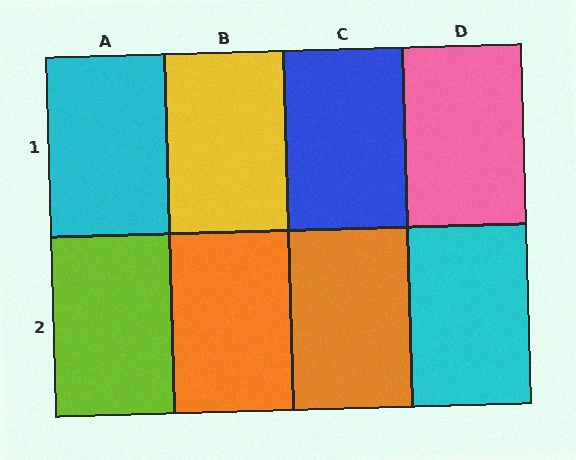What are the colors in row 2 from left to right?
Lime, orange, orange, cyan.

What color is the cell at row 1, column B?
Yellow.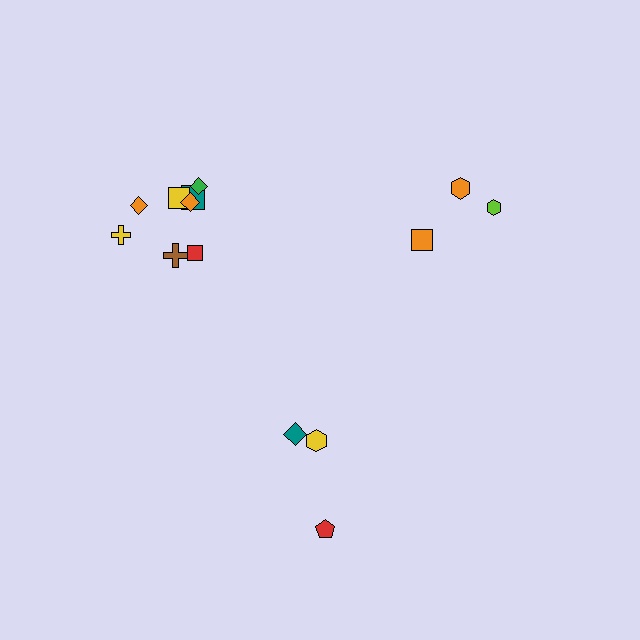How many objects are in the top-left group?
There are 8 objects.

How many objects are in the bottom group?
There are 3 objects.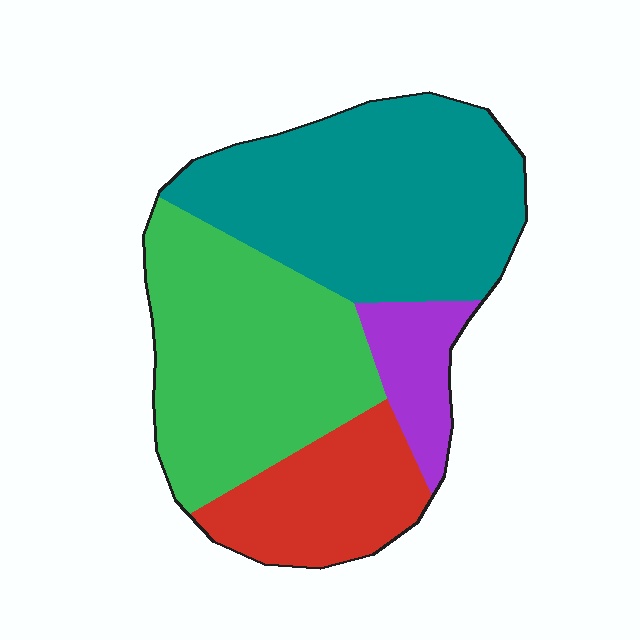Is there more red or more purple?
Red.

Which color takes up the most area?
Teal, at roughly 40%.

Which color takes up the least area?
Purple, at roughly 10%.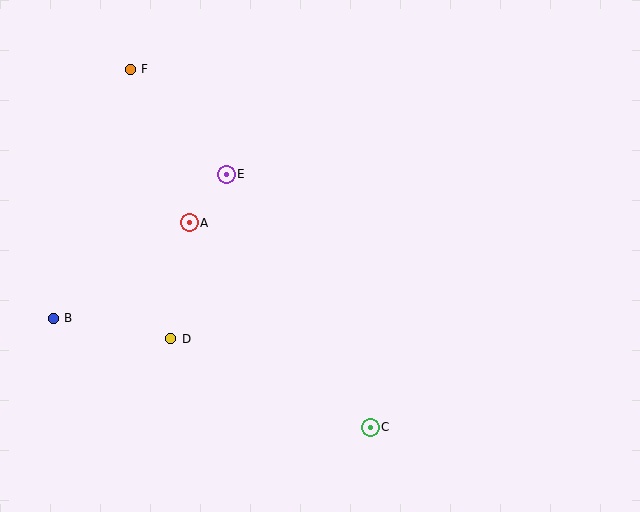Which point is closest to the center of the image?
Point E at (226, 174) is closest to the center.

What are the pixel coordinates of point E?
Point E is at (226, 174).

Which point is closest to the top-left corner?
Point F is closest to the top-left corner.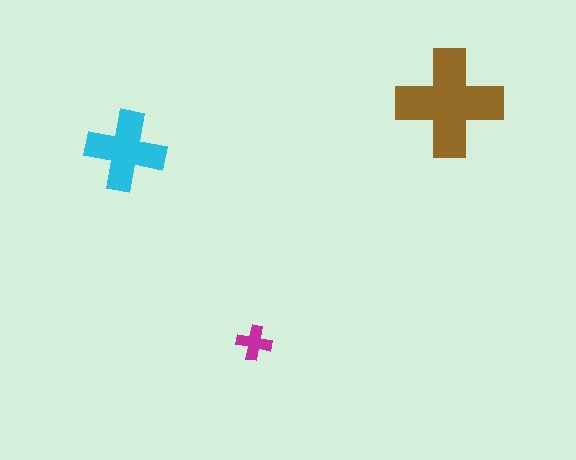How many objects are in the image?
There are 3 objects in the image.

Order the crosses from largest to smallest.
the brown one, the cyan one, the magenta one.